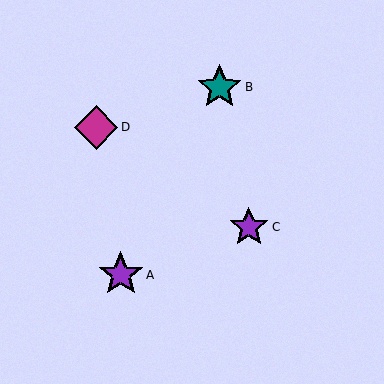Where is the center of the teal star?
The center of the teal star is at (219, 87).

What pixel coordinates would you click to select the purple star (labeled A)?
Click at (121, 275) to select the purple star A.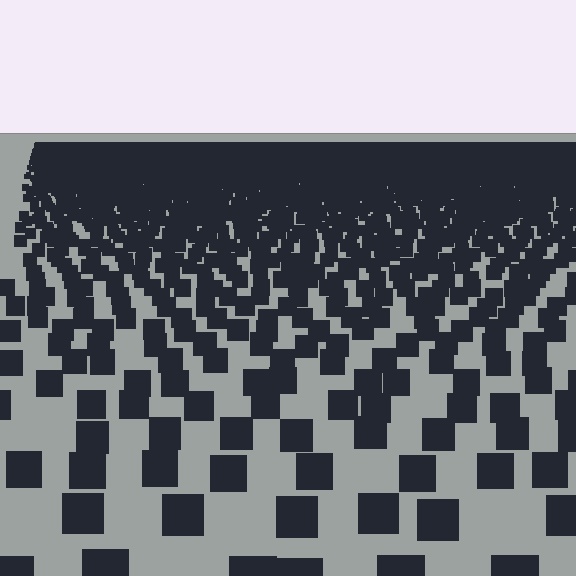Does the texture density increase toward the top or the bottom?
Density increases toward the top.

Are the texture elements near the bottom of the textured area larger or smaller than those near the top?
Larger. Near the bottom, elements are closer to the viewer and appear at a bigger on-screen size.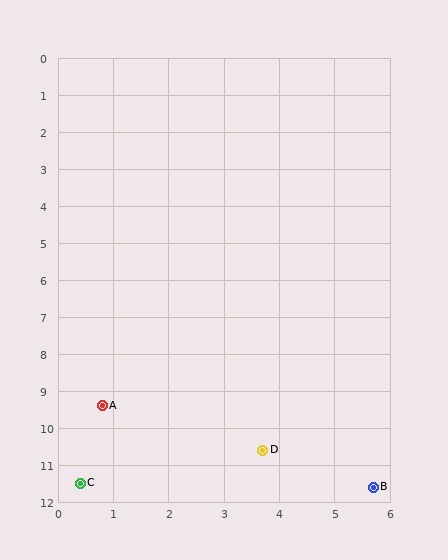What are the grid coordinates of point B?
Point B is at approximately (5.7, 11.6).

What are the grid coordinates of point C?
Point C is at approximately (0.4, 11.5).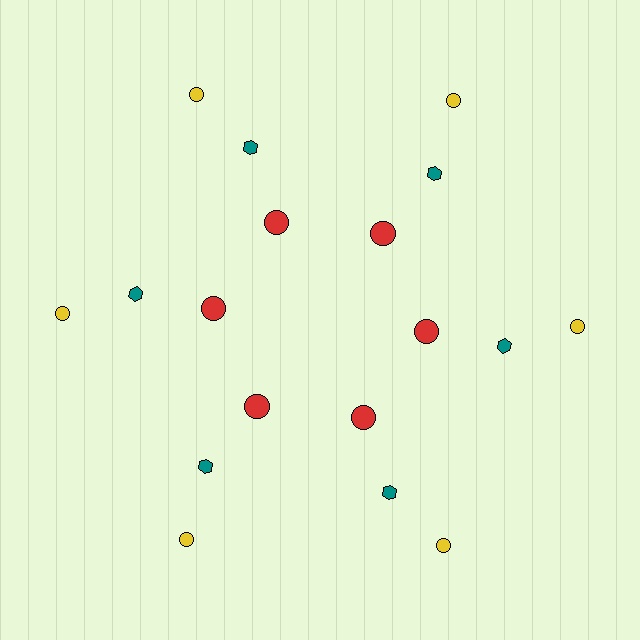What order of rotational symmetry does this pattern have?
This pattern has 6-fold rotational symmetry.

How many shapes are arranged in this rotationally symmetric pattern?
There are 18 shapes, arranged in 6 groups of 3.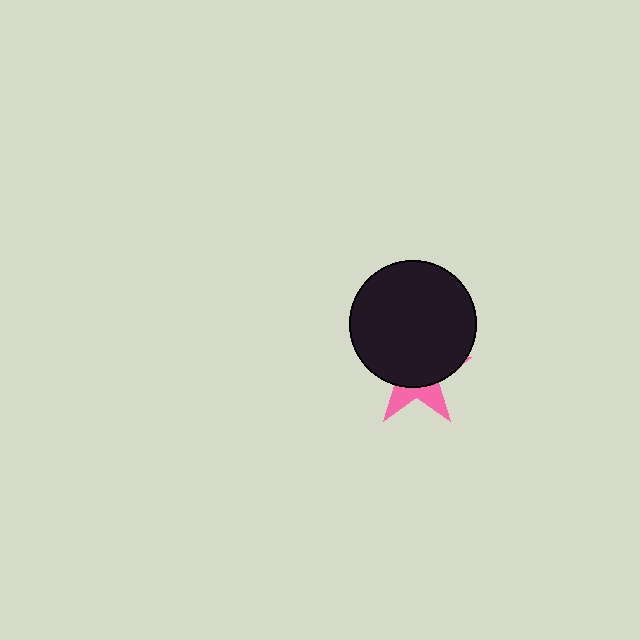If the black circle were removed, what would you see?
You would see the complete pink star.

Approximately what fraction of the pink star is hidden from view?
Roughly 68% of the pink star is hidden behind the black circle.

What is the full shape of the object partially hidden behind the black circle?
The partially hidden object is a pink star.